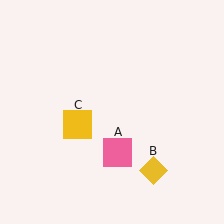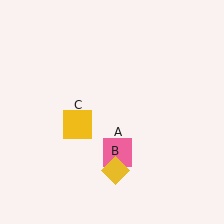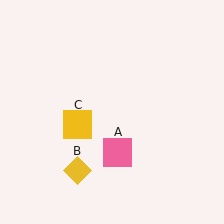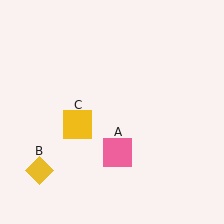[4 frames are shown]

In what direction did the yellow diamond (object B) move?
The yellow diamond (object B) moved left.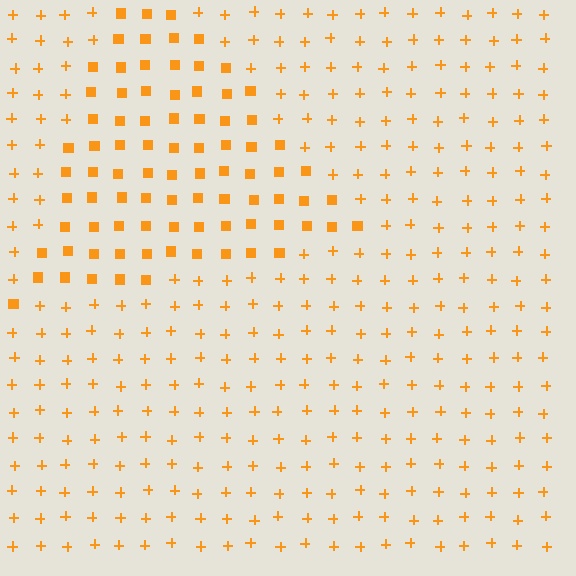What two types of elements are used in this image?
The image uses squares inside the triangle region and plus signs outside it.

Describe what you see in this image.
The image is filled with small orange elements arranged in a uniform grid. A triangle-shaped region contains squares, while the surrounding area contains plus signs. The boundary is defined purely by the change in element shape.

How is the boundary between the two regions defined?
The boundary is defined by a change in element shape: squares inside vs. plus signs outside. All elements share the same color and spacing.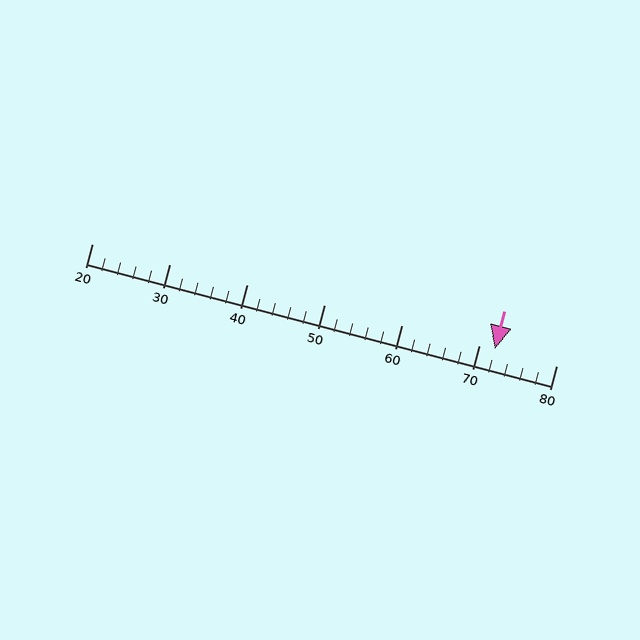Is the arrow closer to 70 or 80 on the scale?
The arrow is closer to 70.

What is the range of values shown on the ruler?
The ruler shows values from 20 to 80.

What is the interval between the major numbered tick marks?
The major tick marks are spaced 10 units apart.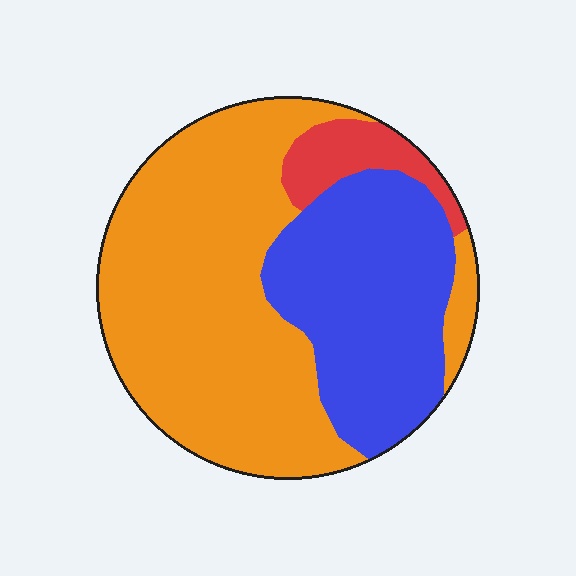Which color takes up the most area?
Orange, at roughly 60%.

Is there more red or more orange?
Orange.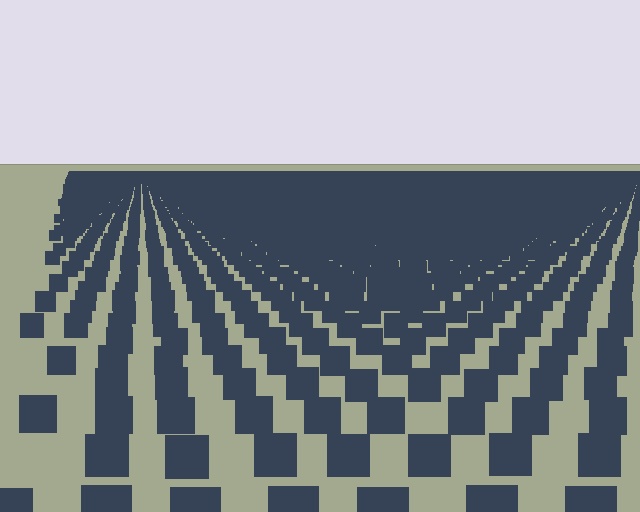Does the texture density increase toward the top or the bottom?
Density increases toward the top.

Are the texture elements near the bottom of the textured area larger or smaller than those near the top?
Larger. Near the bottom, elements are closer to the viewer and appear at a bigger on-screen size.